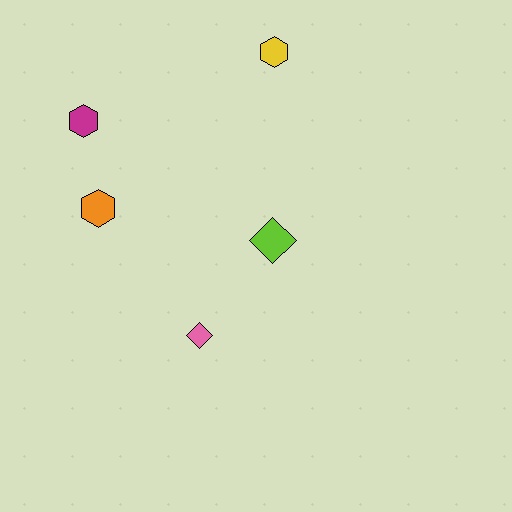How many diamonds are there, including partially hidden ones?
There are 2 diamonds.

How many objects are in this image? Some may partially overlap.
There are 5 objects.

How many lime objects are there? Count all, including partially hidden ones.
There is 1 lime object.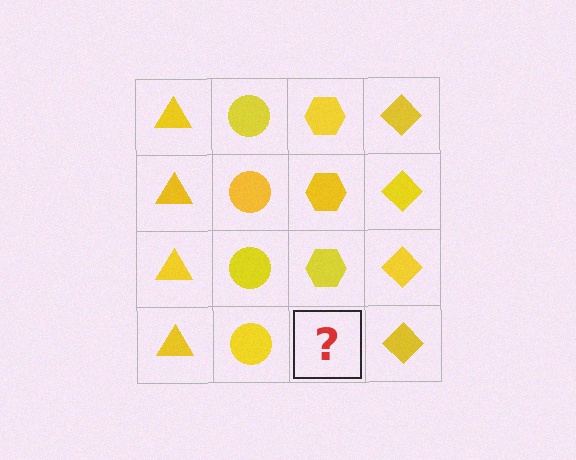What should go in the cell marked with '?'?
The missing cell should contain a yellow hexagon.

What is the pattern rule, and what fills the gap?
The rule is that each column has a consistent shape. The gap should be filled with a yellow hexagon.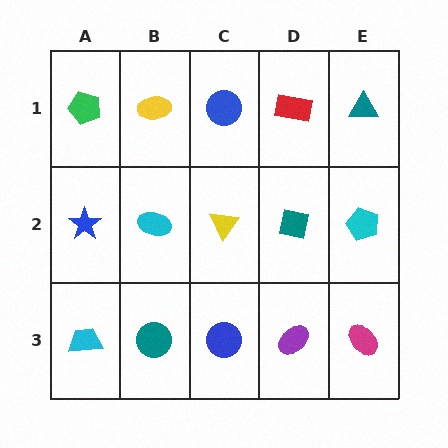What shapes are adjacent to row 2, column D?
A red rectangle (row 1, column D), a purple ellipse (row 3, column D), a yellow triangle (row 2, column C), a cyan pentagon (row 2, column E).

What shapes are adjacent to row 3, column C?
A yellow triangle (row 2, column C), a teal circle (row 3, column B), a purple ellipse (row 3, column D).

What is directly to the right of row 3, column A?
A teal circle.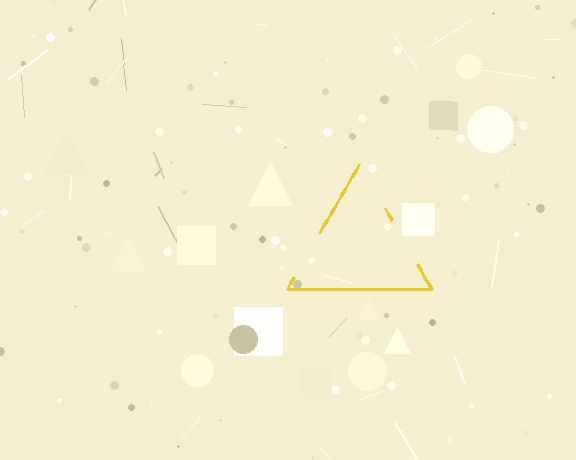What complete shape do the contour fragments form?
The contour fragments form a triangle.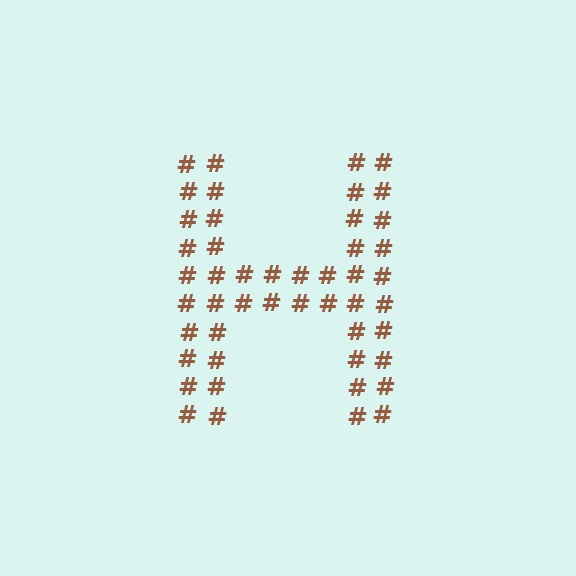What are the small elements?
The small elements are hash symbols.